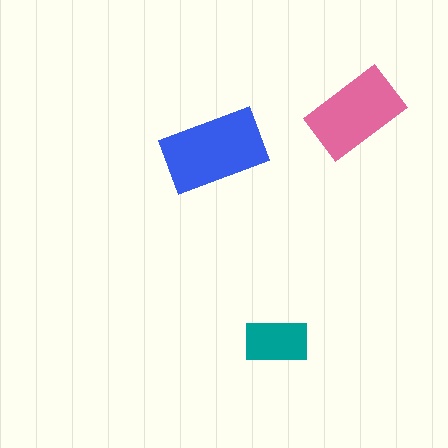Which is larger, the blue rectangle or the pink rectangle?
The blue one.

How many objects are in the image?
There are 3 objects in the image.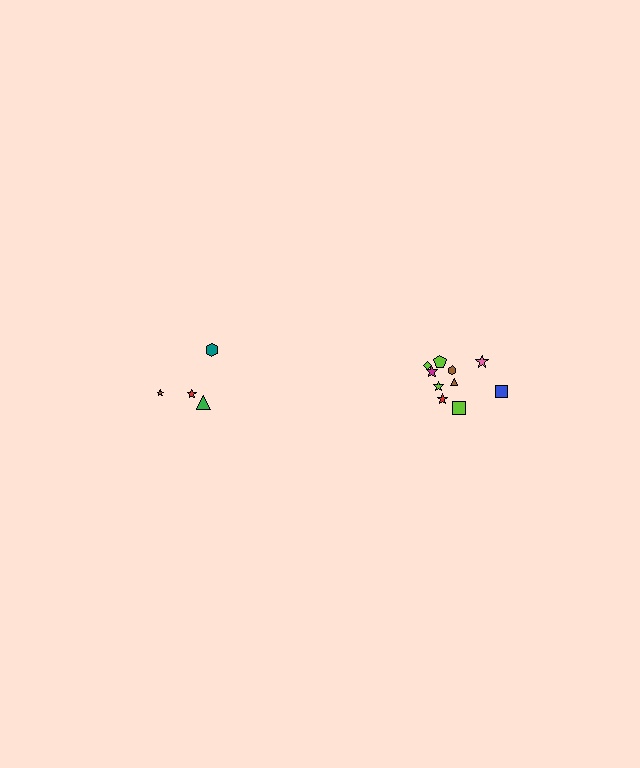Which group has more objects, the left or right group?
The right group.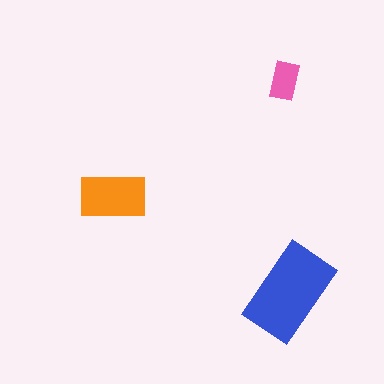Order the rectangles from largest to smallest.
the blue one, the orange one, the pink one.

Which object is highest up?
The pink rectangle is topmost.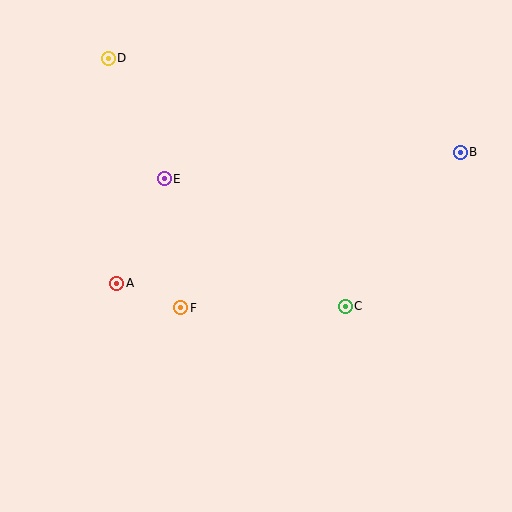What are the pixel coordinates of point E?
Point E is at (164, 179).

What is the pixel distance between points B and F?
The distance between B and F is 320 pixels.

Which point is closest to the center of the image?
Point F at (181, 308) is closest to the center.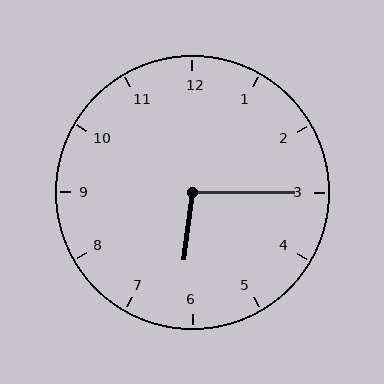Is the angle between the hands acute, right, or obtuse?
It is obtuse.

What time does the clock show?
6:15.